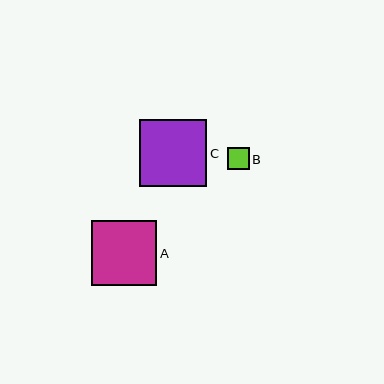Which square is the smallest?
Square B is the smallest with a size of approximately 22 pixels.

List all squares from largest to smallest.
From largest to smallest: C, A, B.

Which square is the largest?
Square C is the largest with a size of approximately 67 pixels.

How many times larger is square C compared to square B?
Square C is approximately 3.1 times the size of square B.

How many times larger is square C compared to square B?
Square C is approximately 3.1 times the size of square B.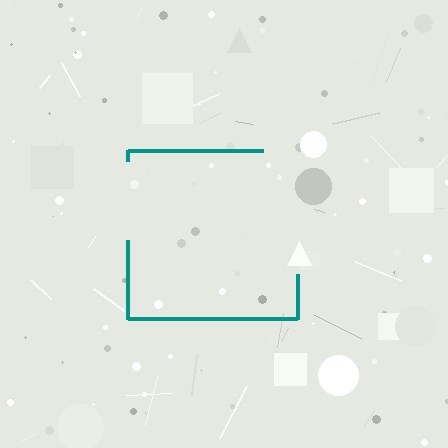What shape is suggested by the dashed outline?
The dashed outline suggests a square.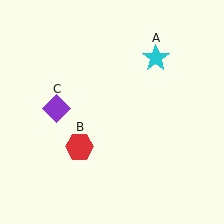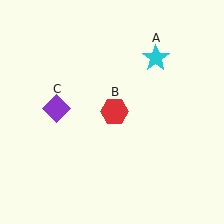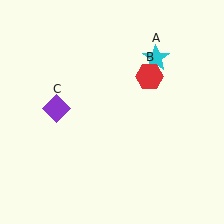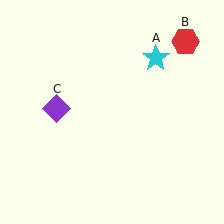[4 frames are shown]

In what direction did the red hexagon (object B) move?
The red hexagon (object B) moved up and to the right.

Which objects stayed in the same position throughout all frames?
Cyan star (object A) and purple diamond (object C) remained stationary.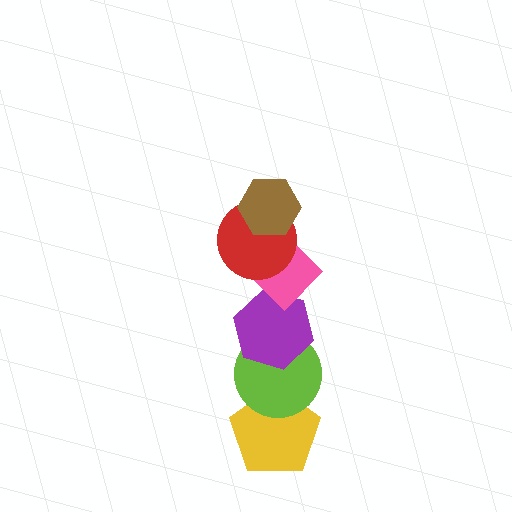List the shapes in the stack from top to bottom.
From top to bottom: the brown hexagon, the red circle, the pink diamond, the purple hexagon, the lime circle, the yellow pentagon.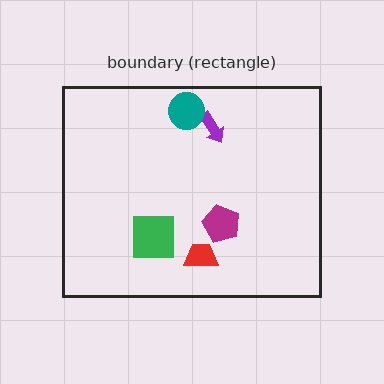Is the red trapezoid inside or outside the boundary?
Inside.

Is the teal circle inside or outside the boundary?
Inside.